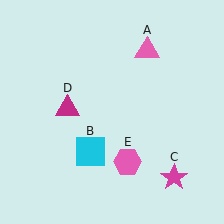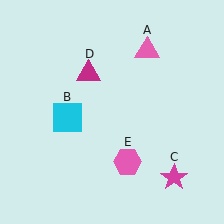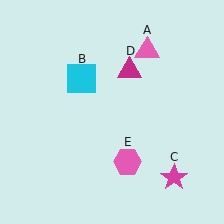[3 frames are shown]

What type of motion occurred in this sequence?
The cyan square (object B), magenta triangle (object D) rotated clockwise around the center of the scene.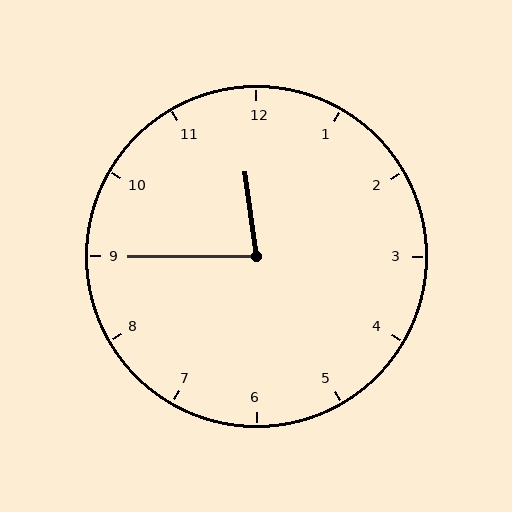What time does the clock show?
11:45.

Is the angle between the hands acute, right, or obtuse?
It is acute.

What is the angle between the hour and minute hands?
Approximately 82 degrees.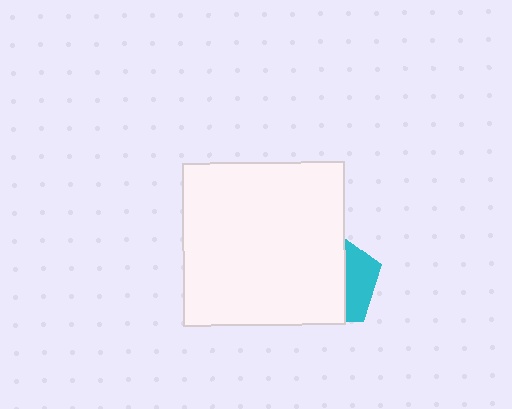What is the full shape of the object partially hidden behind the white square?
The partially hidden object is a cyan pentagon.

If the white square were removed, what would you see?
You would see the complete cyan pentagon.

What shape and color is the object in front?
The object in front is a white square.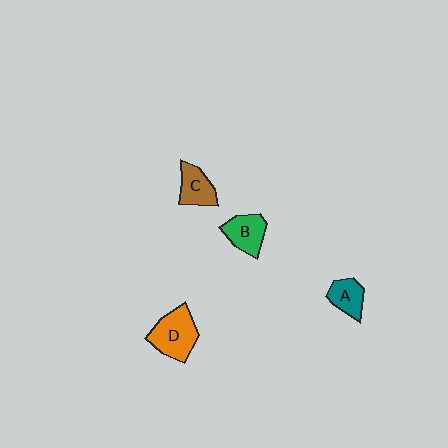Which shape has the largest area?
Shape D (orange).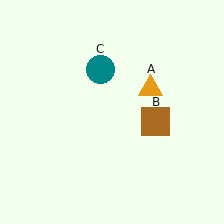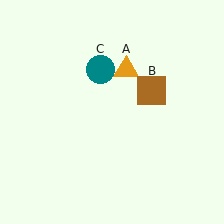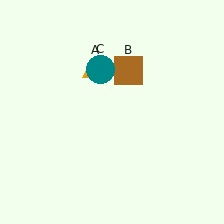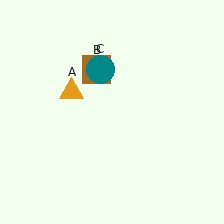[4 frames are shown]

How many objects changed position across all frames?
2 objects changed position: orange triangle (object A), brown square (object B).